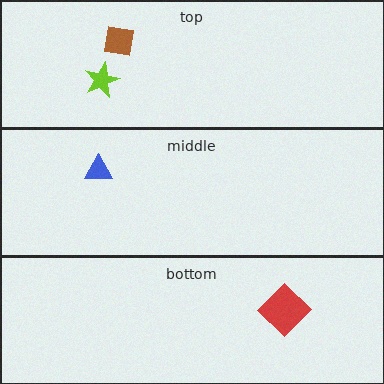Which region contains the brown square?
The top region.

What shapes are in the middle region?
The blue triangle.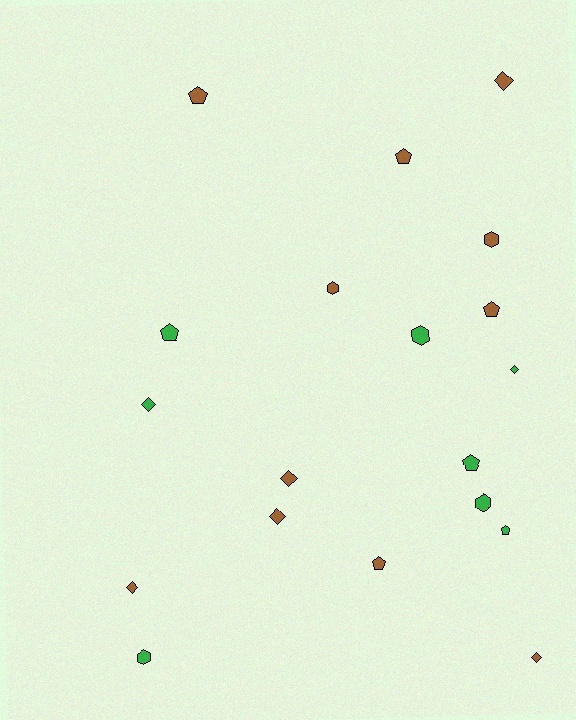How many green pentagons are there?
There are 3 green pentagons.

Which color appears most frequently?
Brown, with 11 objects.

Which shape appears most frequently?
Diamond, with 7 objects.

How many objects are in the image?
There are 19 objects.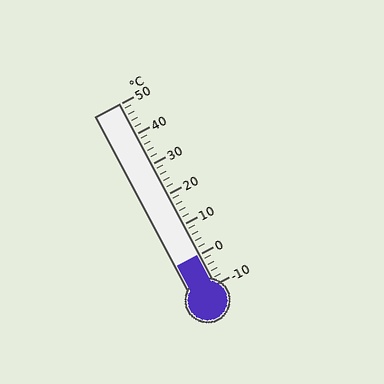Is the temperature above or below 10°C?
The temperature is below 10°C.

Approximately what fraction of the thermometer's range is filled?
The thermometer is filled to approximately 15% of its range.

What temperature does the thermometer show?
The thermometer shows approximately 0°C.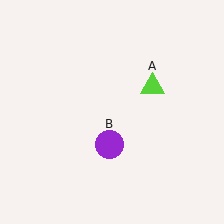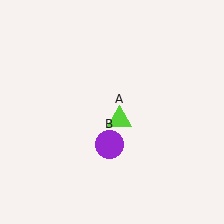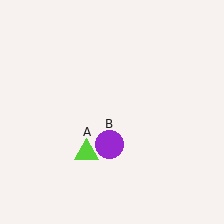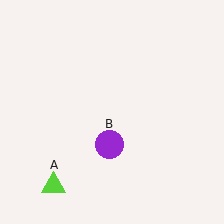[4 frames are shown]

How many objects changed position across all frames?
1 object changed position: lime triangle (object A).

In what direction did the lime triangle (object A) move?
The lime triangle (object A) moved down and to the left.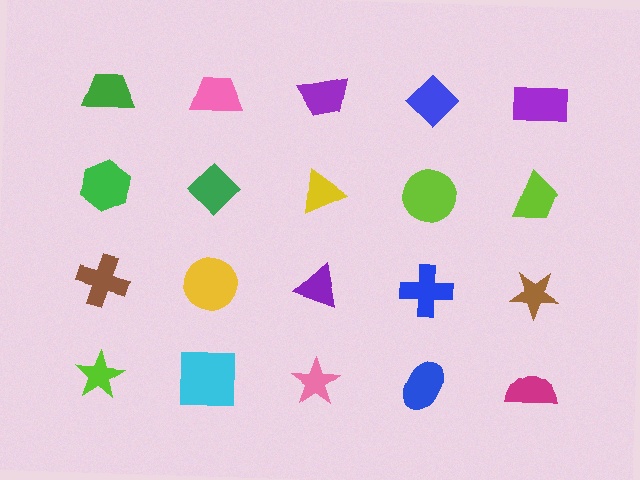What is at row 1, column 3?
A purple trapezoid.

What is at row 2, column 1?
A green hexagon.